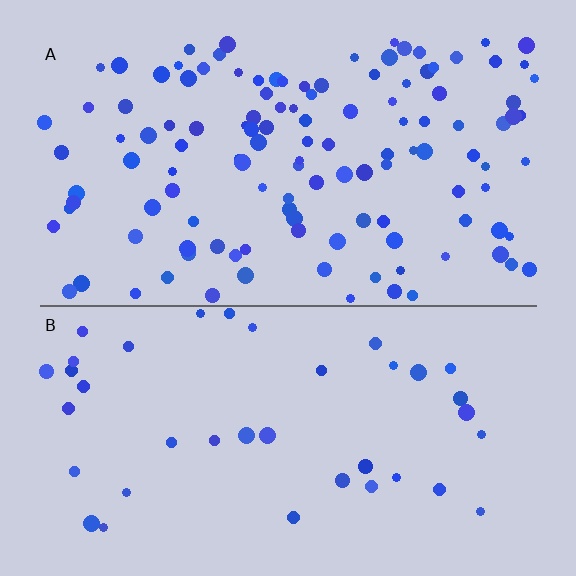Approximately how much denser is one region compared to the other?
Approximately 3.2× — region A over region B.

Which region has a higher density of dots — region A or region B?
A (the top).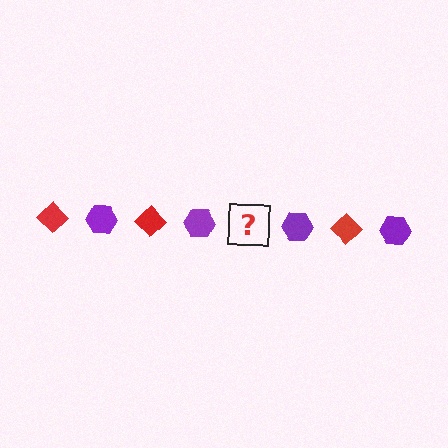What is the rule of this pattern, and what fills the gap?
The rule is that the pattern alternates between red diamond and purple hexagon. The gap should be filled with a red diamond.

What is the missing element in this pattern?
The missing element is a red diamond.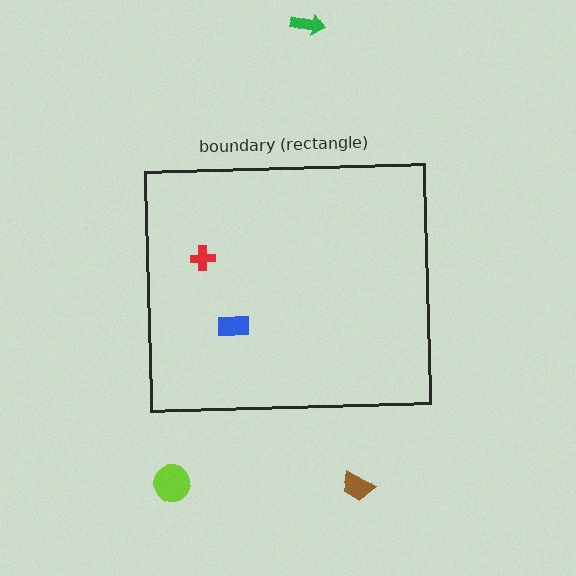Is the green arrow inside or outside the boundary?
Outside.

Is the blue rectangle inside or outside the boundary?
Inside.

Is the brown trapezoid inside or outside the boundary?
Outside.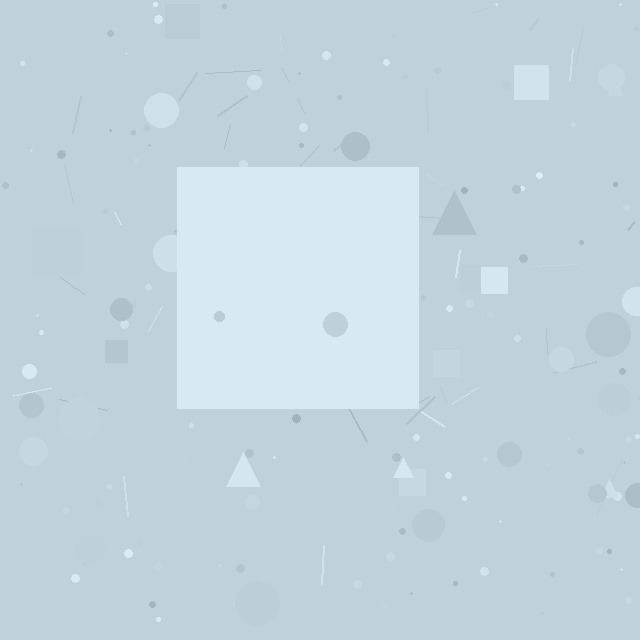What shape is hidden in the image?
A square is hidden in the image.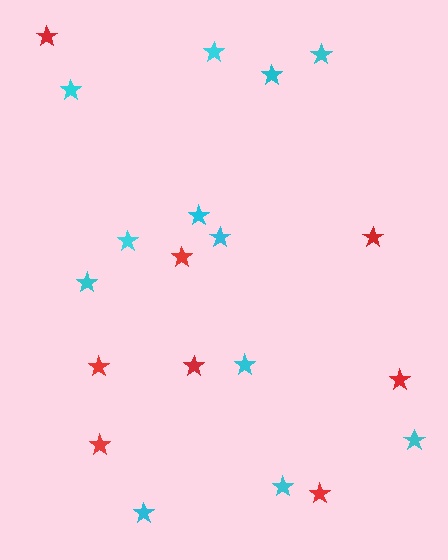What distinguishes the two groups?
There are 2 groups: one group of cyan stars (12) and one group of red stars (8).